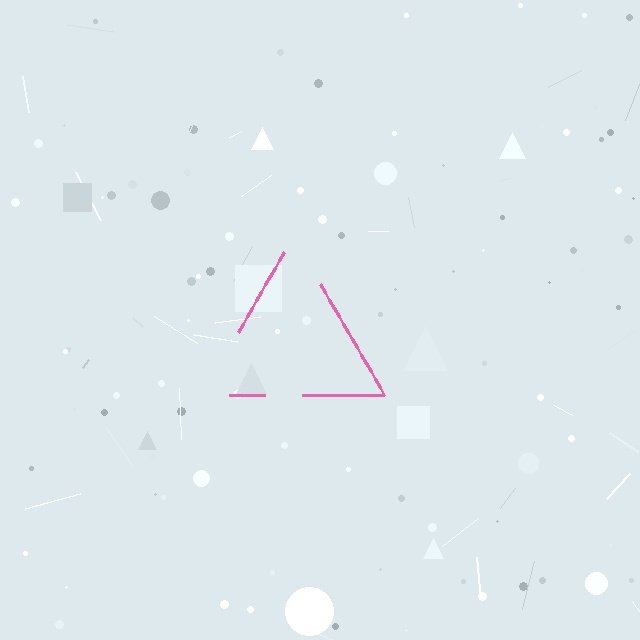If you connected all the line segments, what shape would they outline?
They would outline a triangle.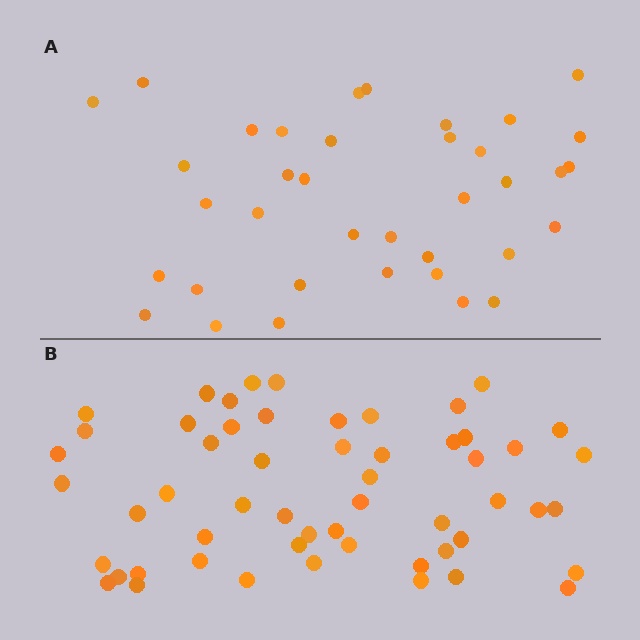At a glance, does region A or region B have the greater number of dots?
Region B (the bottom region) has more dots.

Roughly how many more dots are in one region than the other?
Region B has approximately 20 more dots than region A.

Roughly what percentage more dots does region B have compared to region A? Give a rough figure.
About 50% more.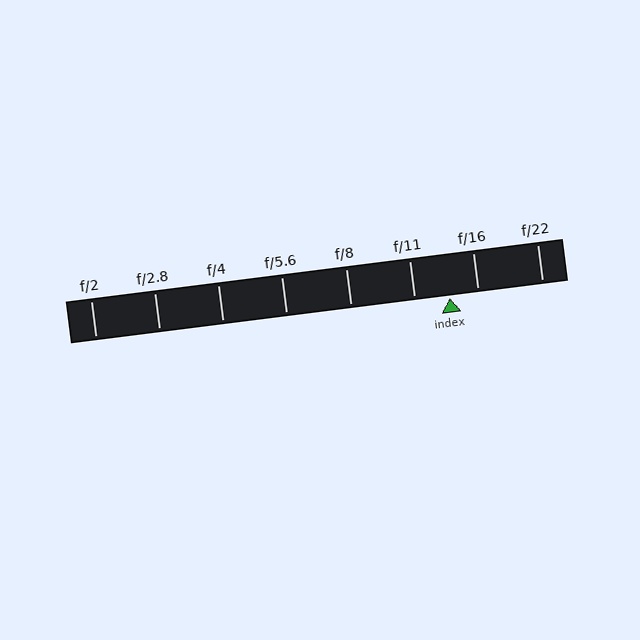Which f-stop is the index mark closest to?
The index mark is closest to f/16.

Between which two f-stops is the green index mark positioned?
The index mark is between f/11 and f/16.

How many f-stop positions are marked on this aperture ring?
There are 8 f-stop positions marked.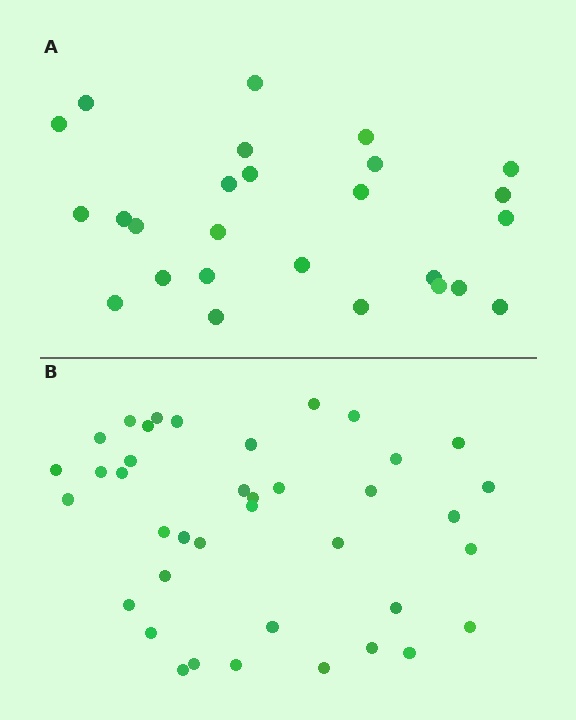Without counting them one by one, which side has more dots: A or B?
Region B (the bottom region) has more dots.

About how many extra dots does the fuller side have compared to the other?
Region B has approximately 15 more dots than region A.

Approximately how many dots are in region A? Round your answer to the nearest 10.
About 30 dots. (The exact count is 26, which rounds to 30.)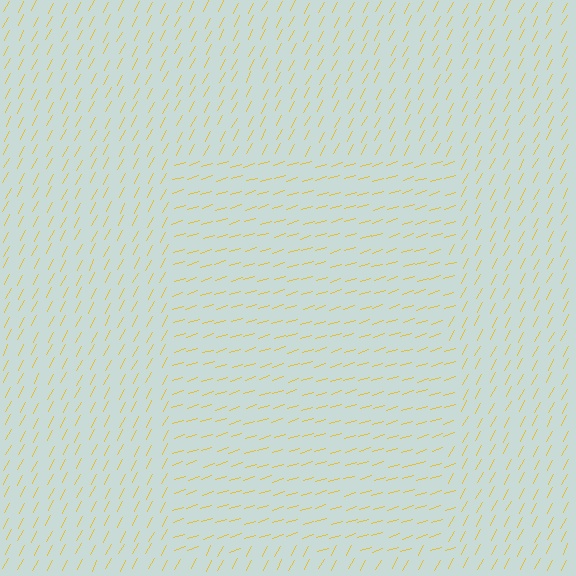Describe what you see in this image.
The image is filled with small yellow line segments. A rectangle region in the image has lines oriented differently from the surrounding lines, creating a visible texture boundary.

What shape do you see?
I see a rectangle.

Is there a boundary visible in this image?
Yes, there is a texture boundary formed by a change in line orientation.